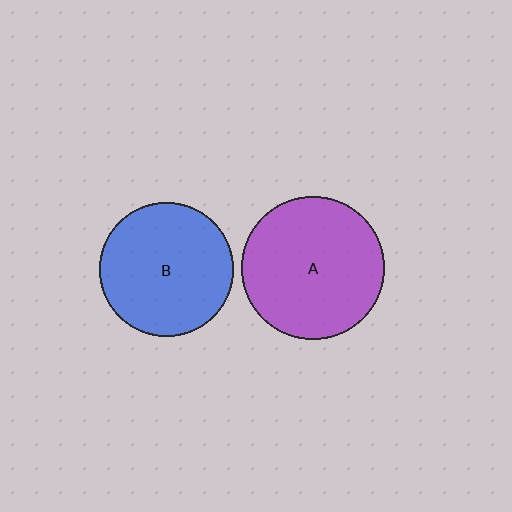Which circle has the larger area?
Circle A (purple).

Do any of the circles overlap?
No, none of the circles overlap.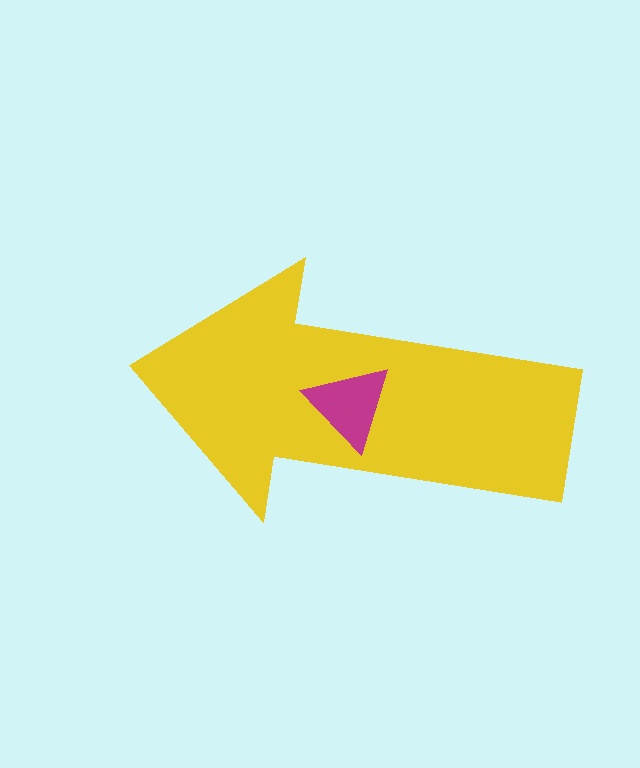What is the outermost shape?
The yellow arrow.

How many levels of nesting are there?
2.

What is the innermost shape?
The magenta triangle.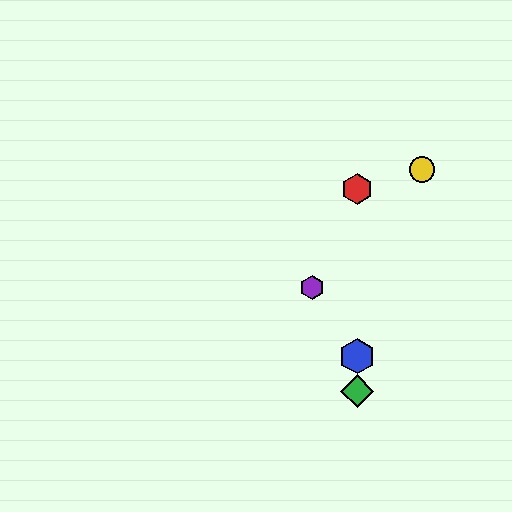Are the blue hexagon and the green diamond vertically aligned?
Yes, both are at x≈357.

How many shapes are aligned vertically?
3 shapes (the red hexagon, the blue hexagon, the green diamond) are aligned vertically.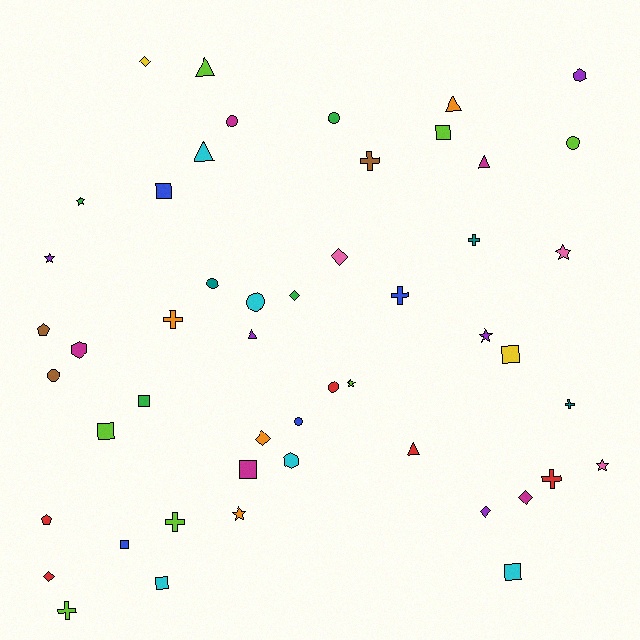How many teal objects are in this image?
There are 3 teal objects.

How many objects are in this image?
There are 50 objects.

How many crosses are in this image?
There are 8 crosses.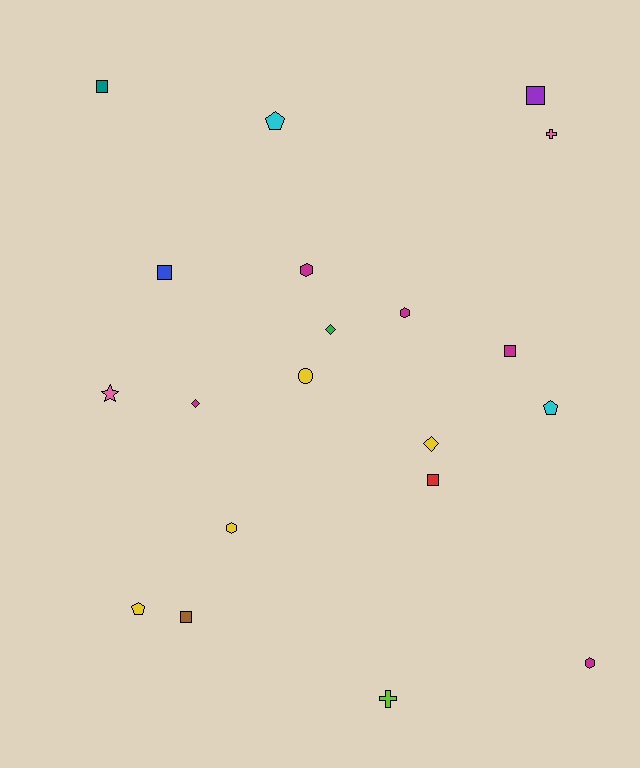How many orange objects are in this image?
There are no orange objects.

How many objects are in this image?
There are 20 objects.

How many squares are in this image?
There are 6 squares.